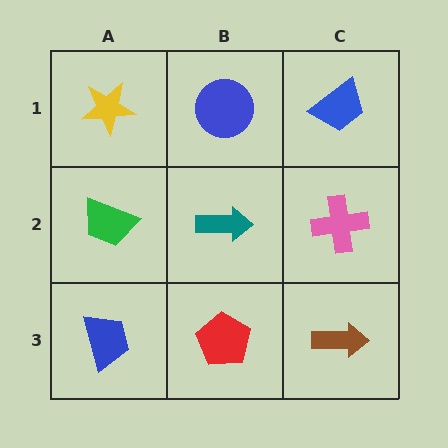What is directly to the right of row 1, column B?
A blue trapezoid.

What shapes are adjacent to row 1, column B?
A teal arrow (row 2, column B), a yellow star (row 1, column A), a blue trapezoid (row 1, column C).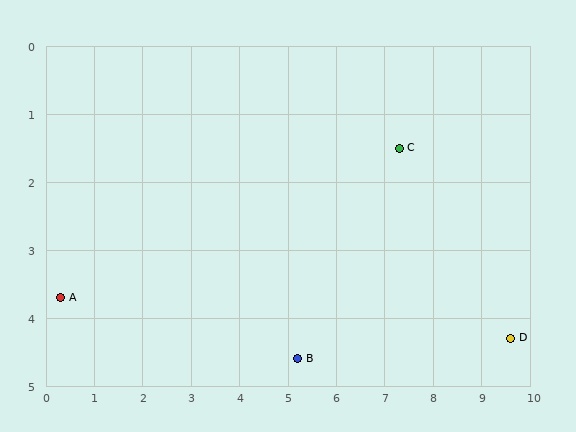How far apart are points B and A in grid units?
Points B and A are about 5.0 grid units apart.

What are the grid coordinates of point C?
Point C is at approximately (7.3, 1.5).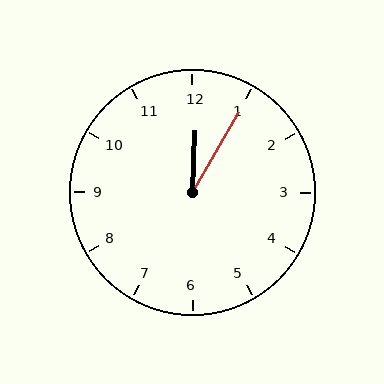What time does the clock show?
12:05.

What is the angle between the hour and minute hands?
Approximately 28 degrees.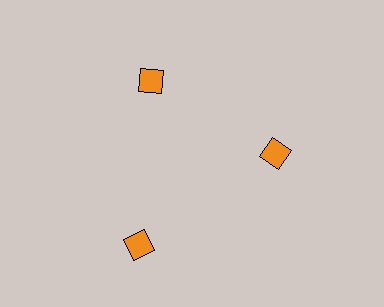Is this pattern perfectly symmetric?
No. The 3 orange diamonds are arranged in a ring, but one element near the 7 o'clock position is pushed outward from the center, breaking the 3-fold rotational symmetry.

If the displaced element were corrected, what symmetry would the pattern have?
It would have 3-fold rotational symmetry — the pattern would map onto itself every 120 degrees.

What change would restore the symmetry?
The symmetry would be restored by moving it inward, back onto the ring so that all 3 diamonds sit at equal angles and equal distance from the center.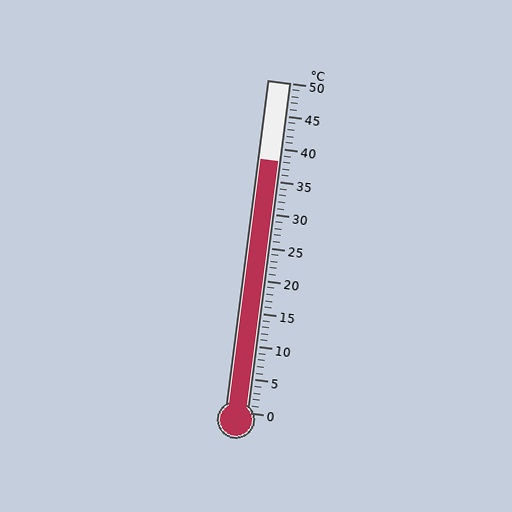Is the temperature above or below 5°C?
The temperature is above 5°C.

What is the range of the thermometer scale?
The thermometer scale ranges from 0°C to 50°C.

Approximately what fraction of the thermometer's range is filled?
The thermometer is filled to approximately 75% of its range.